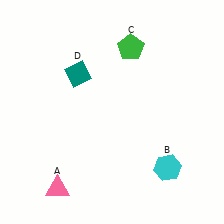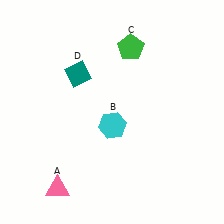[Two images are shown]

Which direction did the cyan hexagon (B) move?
The cyan hexagon (B) moved left.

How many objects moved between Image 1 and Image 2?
1 object moved between the two images.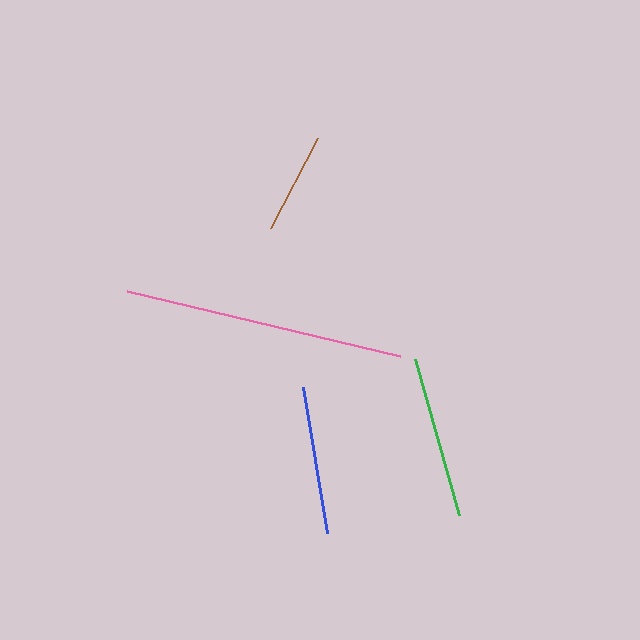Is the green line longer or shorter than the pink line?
The pink line is longer than the green line.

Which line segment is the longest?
The pink line is the longest at approximately 280 pixels.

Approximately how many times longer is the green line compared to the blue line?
The green line is approximately 1.1 times the length of the blue line.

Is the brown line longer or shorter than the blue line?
The blue line is longer than the brown line.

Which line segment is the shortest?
The brown line is the shortest at approximately 101 pixels.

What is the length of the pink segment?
The pink segment is approximately 280 pixels long.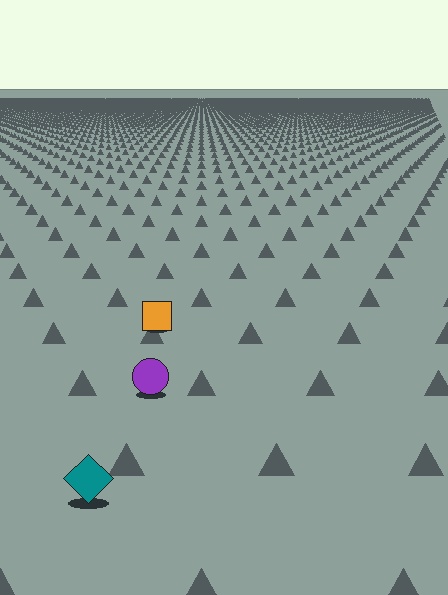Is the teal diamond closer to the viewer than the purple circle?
Yes. The teal diamond is closer — you can tell from the texture gradient: the ground texture is coarser near it.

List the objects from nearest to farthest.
From nearest to farthest: the teal diamond, the purple circle, the orange square.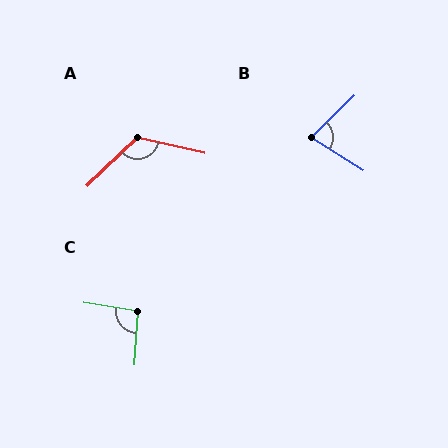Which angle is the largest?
A, at approximately 123 degrees.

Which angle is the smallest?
B, at approximately 76 degrees.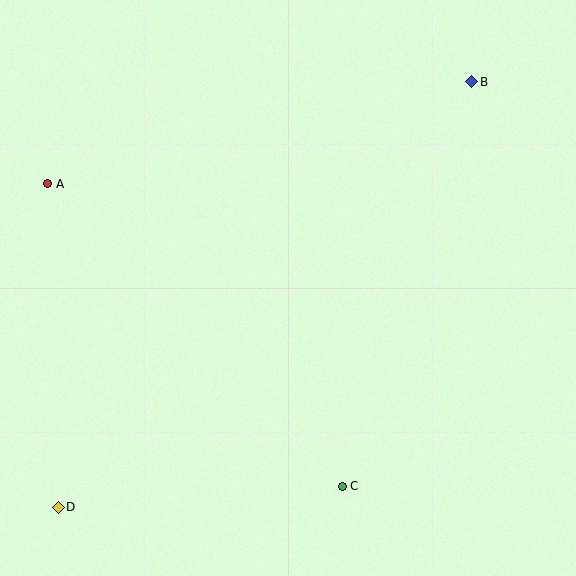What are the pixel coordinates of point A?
Point A is at (48, 184).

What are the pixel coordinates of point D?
Point D is at (58, 507).